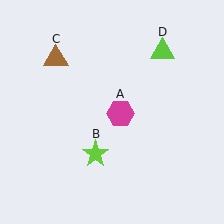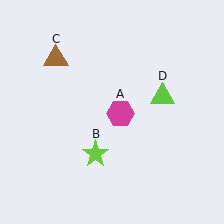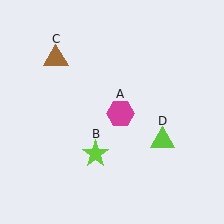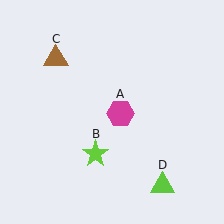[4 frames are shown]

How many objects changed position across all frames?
1 object changed position: lime triangle (object D).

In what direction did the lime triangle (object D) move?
The lime triangle (object D) moved down.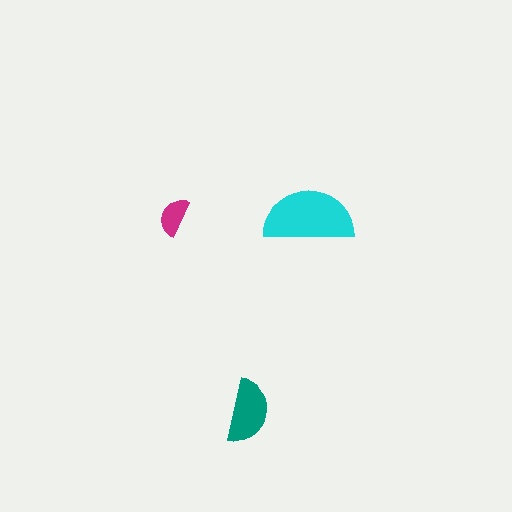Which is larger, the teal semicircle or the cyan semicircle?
The cyan one.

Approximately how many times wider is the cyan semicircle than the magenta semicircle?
About 2.5 times wider.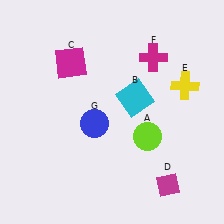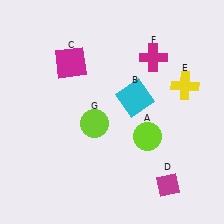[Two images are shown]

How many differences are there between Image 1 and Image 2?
There is 1 difference between the two images.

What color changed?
The circle (G) changed from blue in Image 1 to lime in Image 2.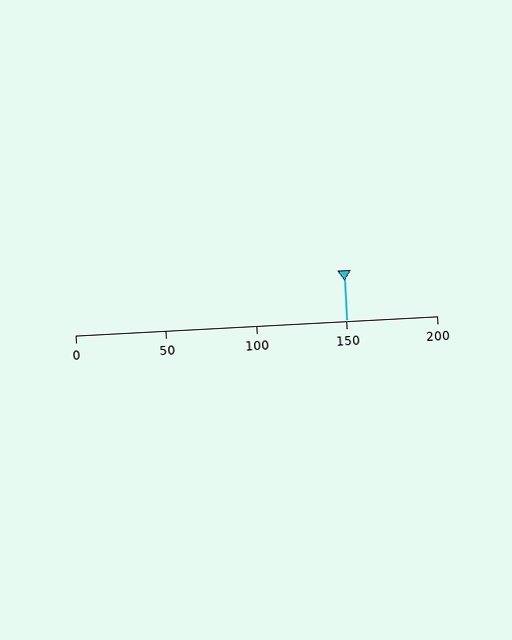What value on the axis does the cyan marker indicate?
The marker indicates approximately 150.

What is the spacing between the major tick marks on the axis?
The major ticks are spaced 50 apart.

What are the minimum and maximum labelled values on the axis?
The axis runs from 0 to 200.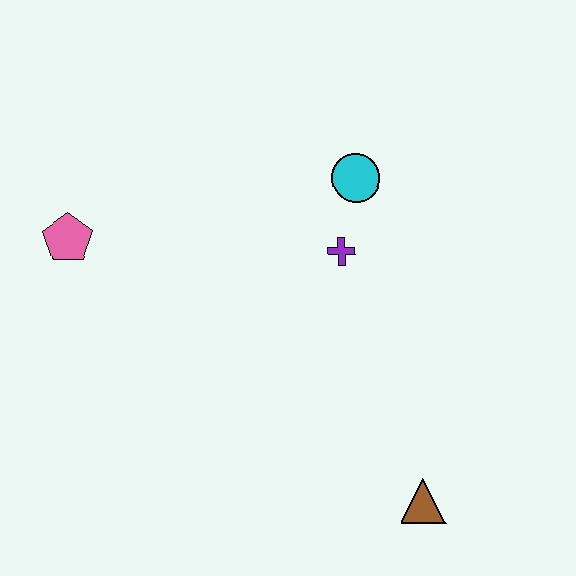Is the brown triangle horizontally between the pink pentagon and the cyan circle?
No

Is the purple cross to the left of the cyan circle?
Yes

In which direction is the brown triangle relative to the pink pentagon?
The brown triangle is to the right of the pink pentagon.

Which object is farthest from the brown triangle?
The pink pentagon is farthest from the brown triangle.